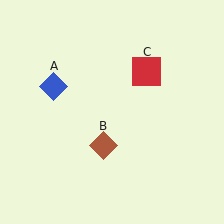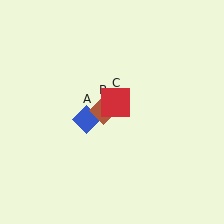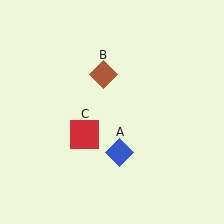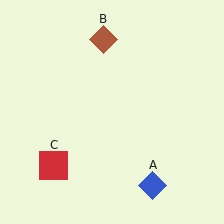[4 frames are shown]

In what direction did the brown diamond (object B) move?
The brown diamond (object B) moved up.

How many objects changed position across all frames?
3 objects changed position: blue diamond (object A), brown diamond (object B), red square (object C).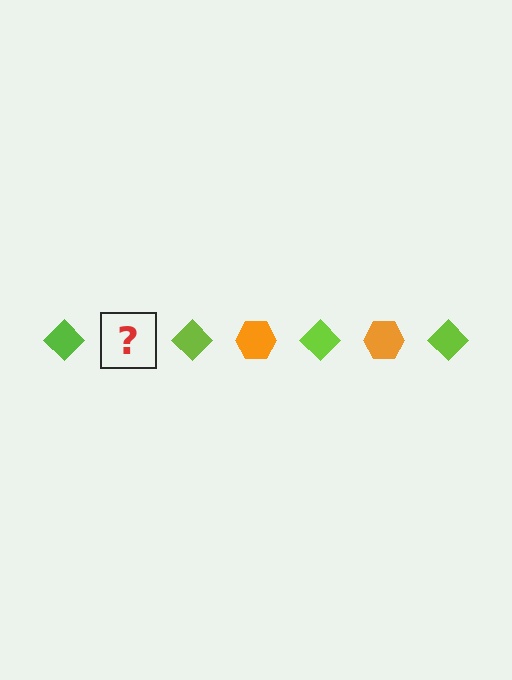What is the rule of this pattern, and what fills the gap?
The rule is that the pattern alternates between lime diamond and orange hexagon. The gap should be filled with an orange hexagon.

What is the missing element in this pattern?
The missing element is an orange hexagon.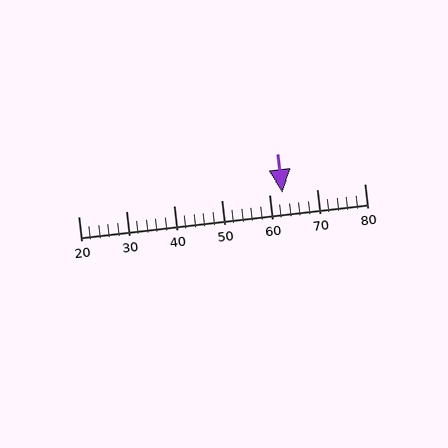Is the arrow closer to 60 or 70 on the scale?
The arrow is closer to 60.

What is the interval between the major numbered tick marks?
The major tick marks are spaced 10 units apart.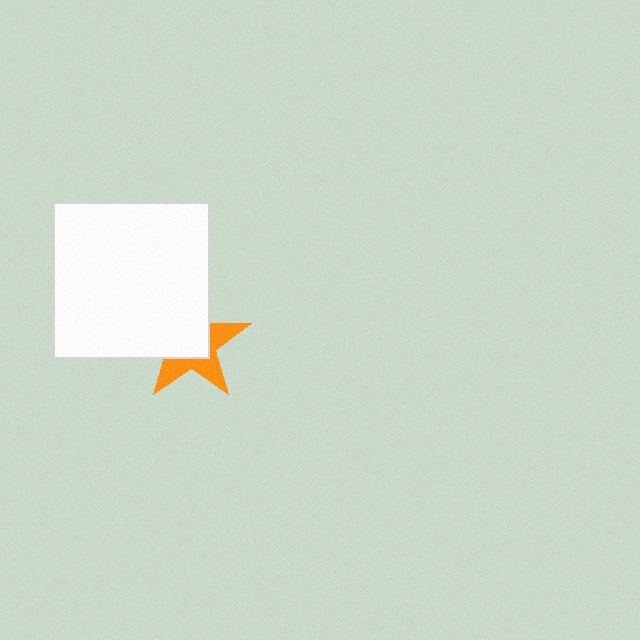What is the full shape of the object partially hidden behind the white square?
The partially hidden object is an orange star.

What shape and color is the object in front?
The object in front is a white square.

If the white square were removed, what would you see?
You would see the complete orange star.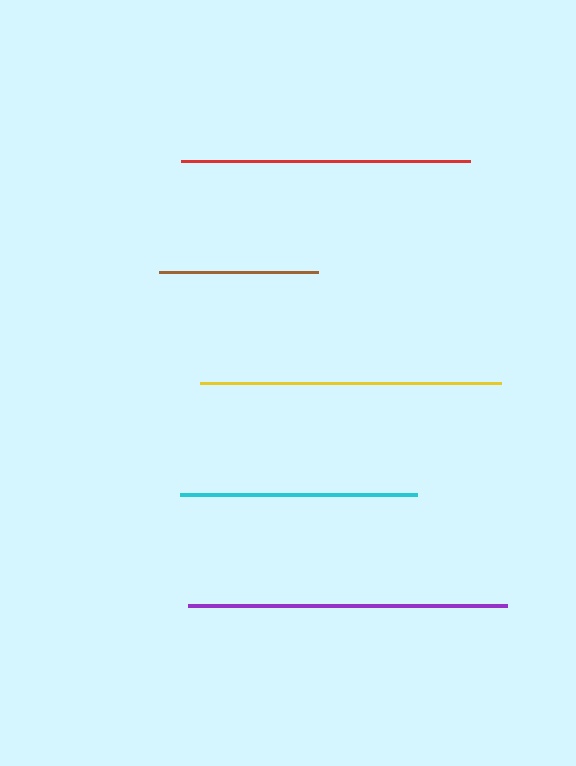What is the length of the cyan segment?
The cyan segment is approximately 238 pixels long.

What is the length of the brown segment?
The brown segment is approximately 159 pixels long.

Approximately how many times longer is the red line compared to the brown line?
The red line is approximately 1.8 times the length of the brown line.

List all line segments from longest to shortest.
From longest to shortest: purple, yellow, red, cyan, brown.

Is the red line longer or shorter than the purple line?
The purple line is longer than the red line.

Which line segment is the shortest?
The brown line is the shortest at approximately 159 pixels.